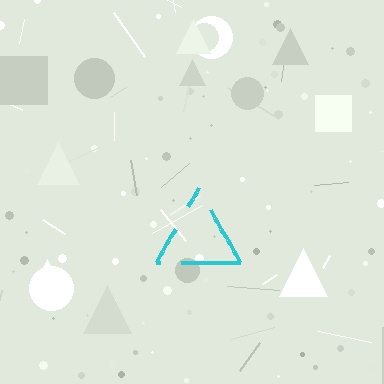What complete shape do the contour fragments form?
The contour fragments form a triangle.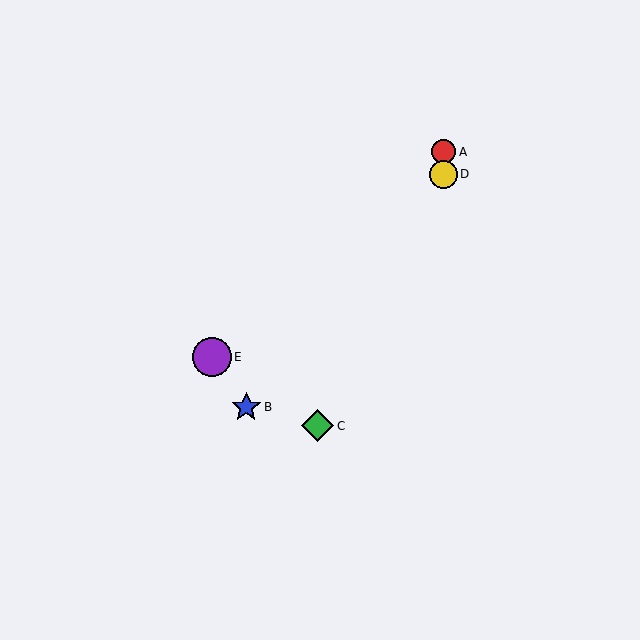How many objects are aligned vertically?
2 objects (A, D) are aligned vertically.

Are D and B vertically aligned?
No, D is at x≈443 and B is at x≈246.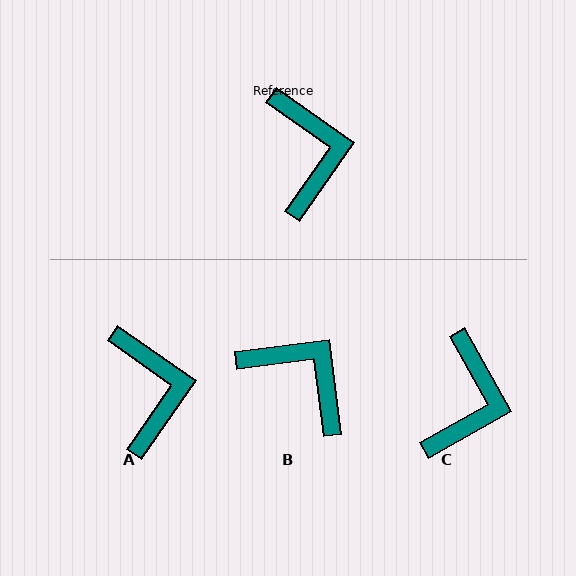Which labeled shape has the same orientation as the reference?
A.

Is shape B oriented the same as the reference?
No, it is off by about 42 degrees.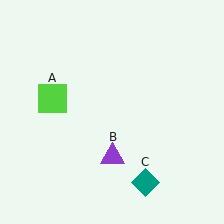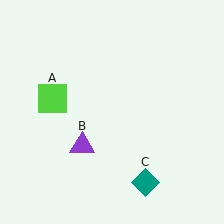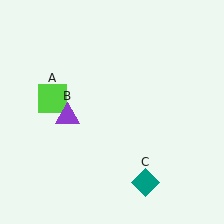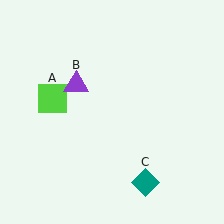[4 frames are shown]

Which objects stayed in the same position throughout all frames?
Lime square (object A) and teal diamond (object C) remained stationary.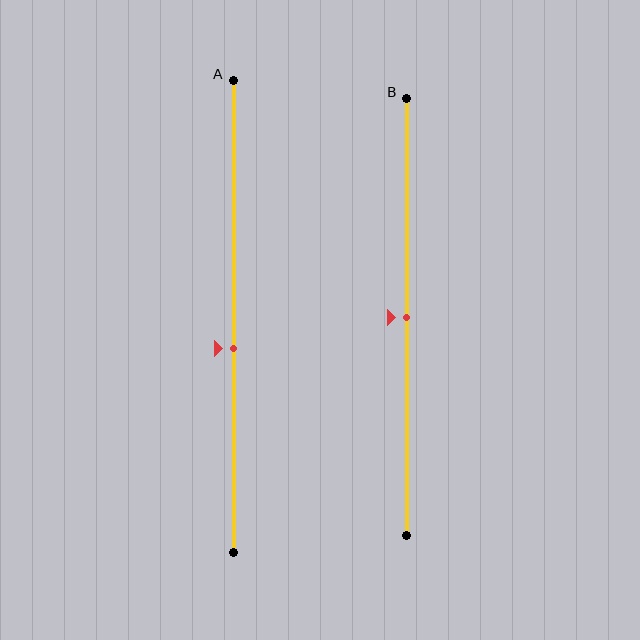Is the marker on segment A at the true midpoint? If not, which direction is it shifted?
No, the marker on segment A is shifted downward by about 7% of the segment length.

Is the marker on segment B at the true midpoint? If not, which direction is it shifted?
Yes, the marker on segment B is at the true midpoint.